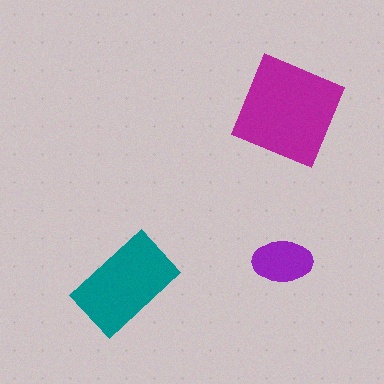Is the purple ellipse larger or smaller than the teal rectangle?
Smaller.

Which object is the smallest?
The purple ellipse.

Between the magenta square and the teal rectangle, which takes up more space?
The magenta square.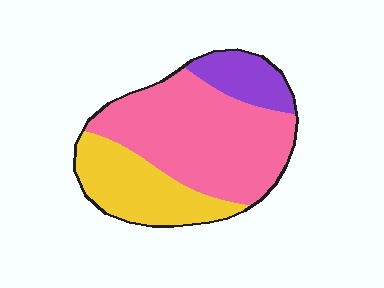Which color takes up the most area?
Pink, at roughly 55%.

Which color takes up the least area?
Purple, at roughly 15%.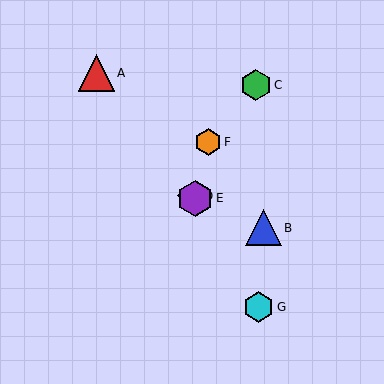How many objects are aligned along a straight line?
3 objects (B, D, E) are aligned along a straight line.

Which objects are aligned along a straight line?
Objects B, D, E are aligned along a straight line.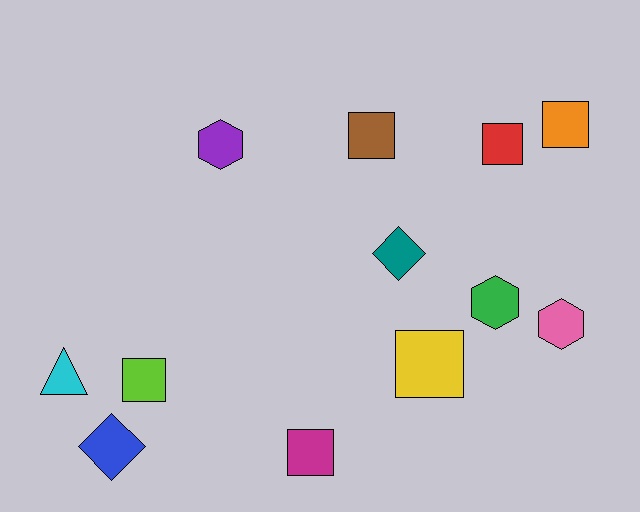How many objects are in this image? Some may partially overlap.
There are 12 objects.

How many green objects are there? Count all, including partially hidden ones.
There is 1 green object.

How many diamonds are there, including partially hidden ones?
There are 2 diamonds.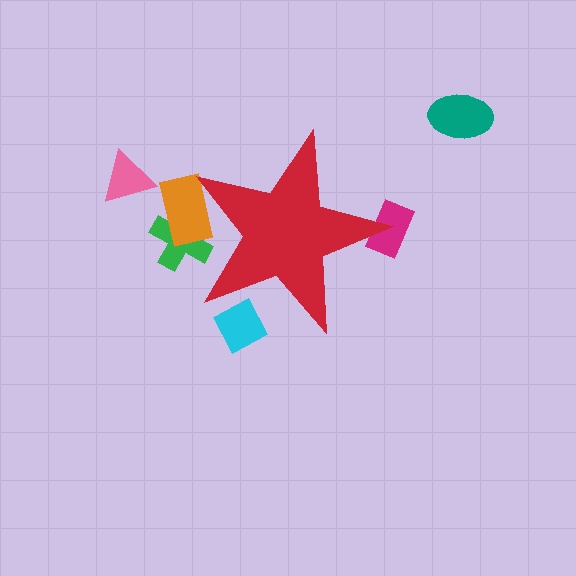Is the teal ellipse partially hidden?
No, the teal ellipse is fully visible.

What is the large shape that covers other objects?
A red star.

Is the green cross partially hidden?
Yes, the green cross is partially hidden behind the red star.